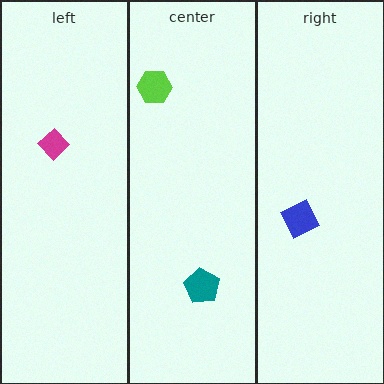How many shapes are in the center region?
2.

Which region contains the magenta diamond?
The left region.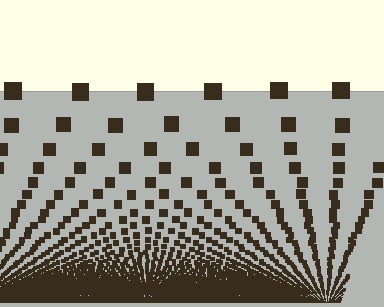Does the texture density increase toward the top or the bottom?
Density increases toward the bottom.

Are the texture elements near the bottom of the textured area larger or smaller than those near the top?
Smaller. The gradient is inverted — elements near the bottom are smaller and denser.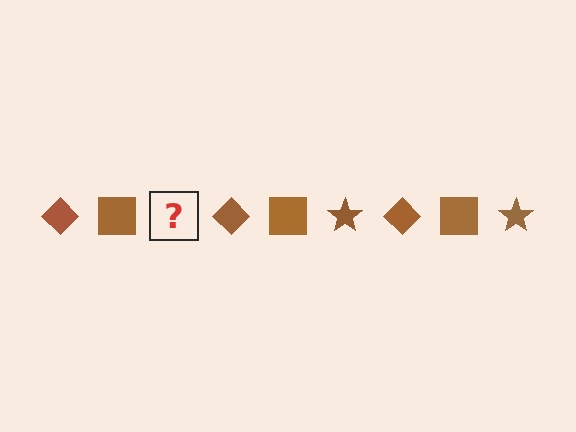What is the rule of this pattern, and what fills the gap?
The rule is that the pattern cycles through diamond, square, star shapes in brown. The gap should be filled with a brown star.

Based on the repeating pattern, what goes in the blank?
The blank should be a brown star.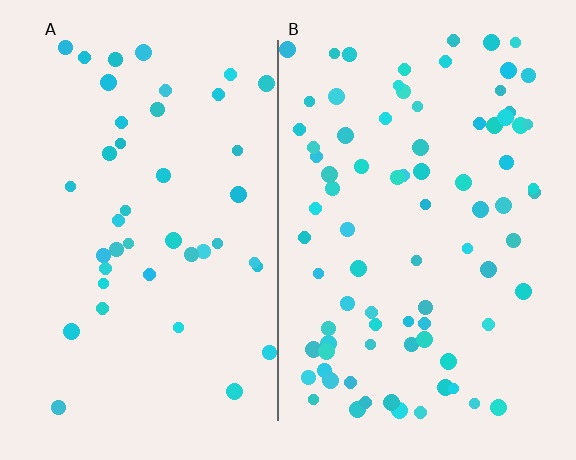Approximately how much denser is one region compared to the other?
Approximately 2.0× — region B over region A.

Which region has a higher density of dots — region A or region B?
B (the right).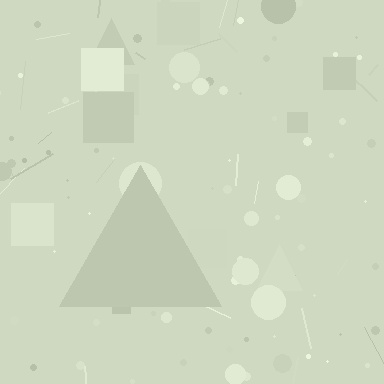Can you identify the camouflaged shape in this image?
The camouflaged shape is a triangle.